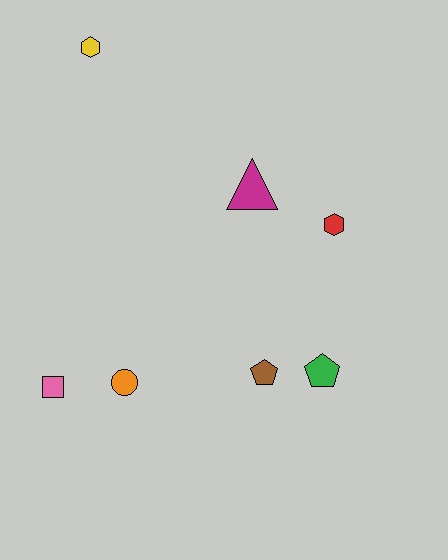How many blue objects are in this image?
There are no blue objects.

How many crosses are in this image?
There are no crosses.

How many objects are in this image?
There are 7 objects.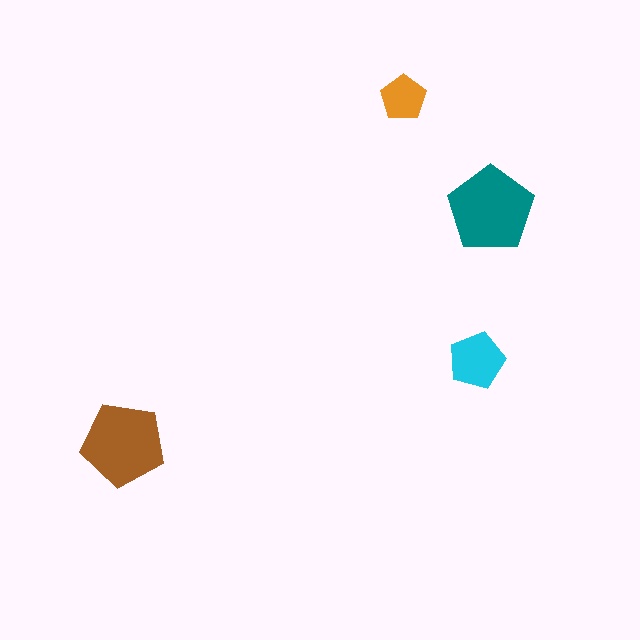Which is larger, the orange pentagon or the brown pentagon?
The brown one.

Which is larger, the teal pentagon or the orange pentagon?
The teal one.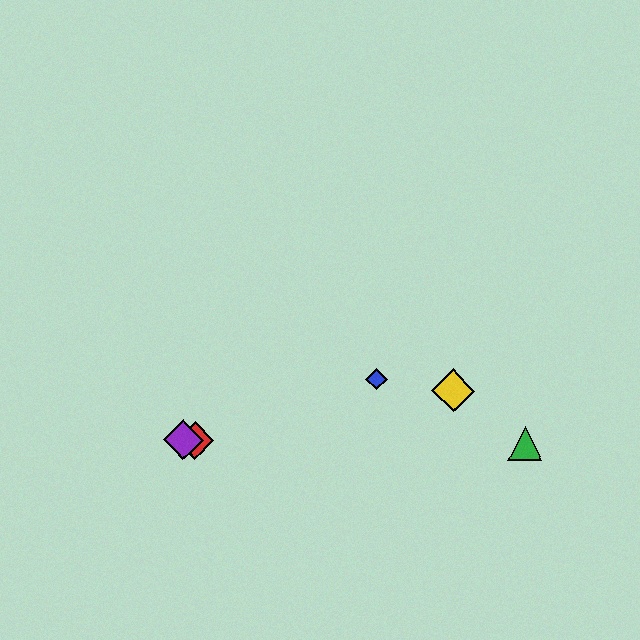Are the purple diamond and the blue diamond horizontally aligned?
No, the purple diamond is at y≈440 and the blue diamond is at y≈379.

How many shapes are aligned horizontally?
3 shapes (the red diamond, the green triangle, the purple diamond) are aligned horizontally.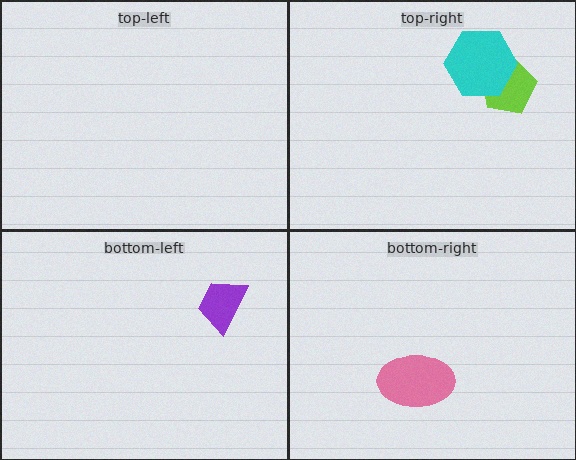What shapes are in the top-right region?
The lime pentagon, the cyan hexagon.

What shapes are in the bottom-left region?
The purple trapezoid.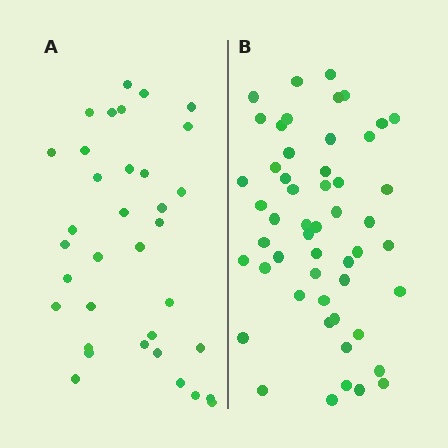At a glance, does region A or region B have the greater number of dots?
Region B (the right region) has more dots.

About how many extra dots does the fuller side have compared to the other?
Region B has approximately 15 more dots than region A.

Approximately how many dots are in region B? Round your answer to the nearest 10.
About 50 dots. (The exact count is 52, which rounds to 50.)